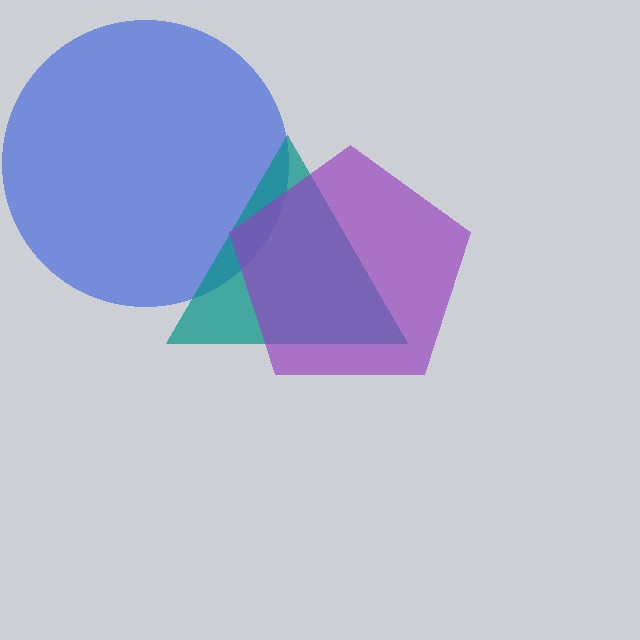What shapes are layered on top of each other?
The layered shapes are: a blue circle, a teal triangle, a purple pentagon.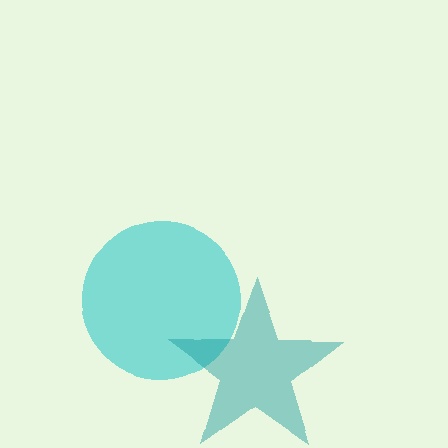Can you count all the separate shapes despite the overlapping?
Yes, there are 2 separate shapes.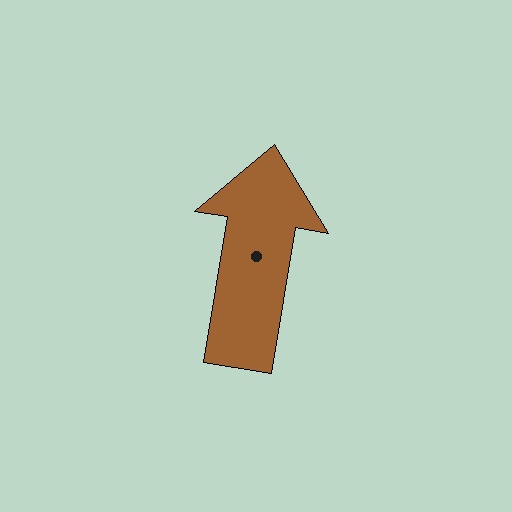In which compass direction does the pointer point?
North.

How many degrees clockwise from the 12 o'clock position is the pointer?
Approximately 9 degrees.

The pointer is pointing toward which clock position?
Roughly 12 o'clock.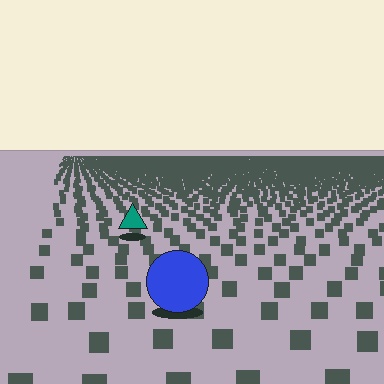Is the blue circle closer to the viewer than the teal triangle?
Yes. The blue circle is closer — you can tell from the texture gradient: the ground texture is coarser near it.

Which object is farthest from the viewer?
The teal triangle is farthest from the viewer. It appears smaller and the ground texture around it is denser.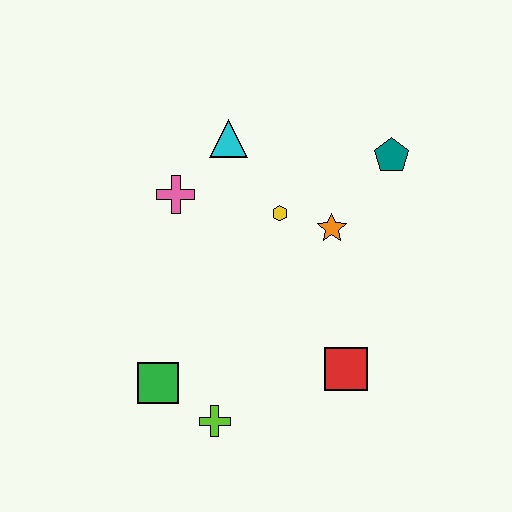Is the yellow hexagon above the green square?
Yes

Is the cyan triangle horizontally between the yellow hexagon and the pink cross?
Yes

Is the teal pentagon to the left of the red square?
No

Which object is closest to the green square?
The lime cross is closest to the green square.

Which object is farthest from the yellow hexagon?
The lime cross is farthest from the yellow hexagon.